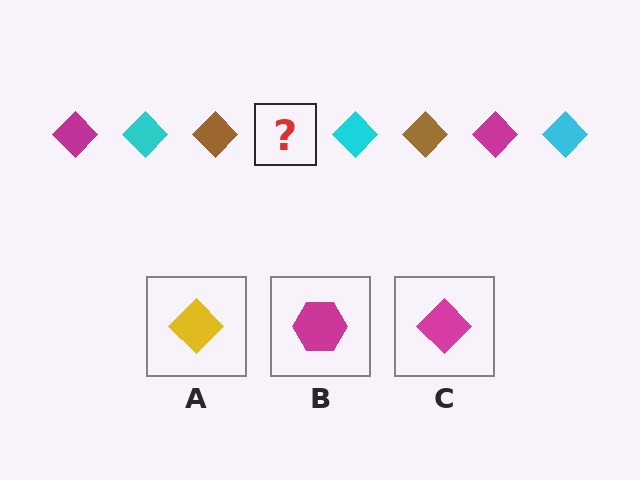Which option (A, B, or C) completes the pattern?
C.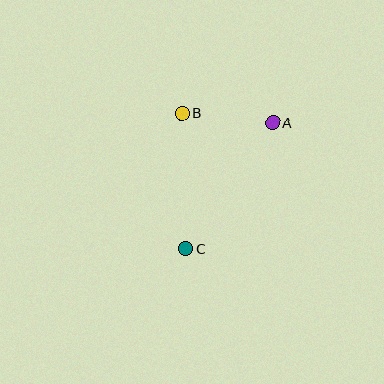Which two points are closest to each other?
Points A and B are closest to each other.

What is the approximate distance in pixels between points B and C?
The distance between B and C is approximately 135 pixels.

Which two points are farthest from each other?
Points A and C are farthest from each other.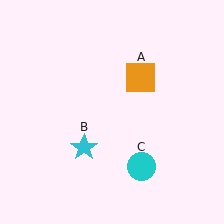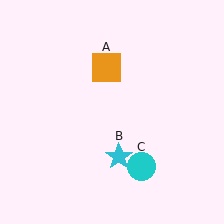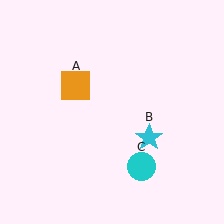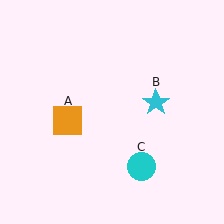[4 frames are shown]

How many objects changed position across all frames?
2 objects changed position: orange square (object A), cyan star (object B).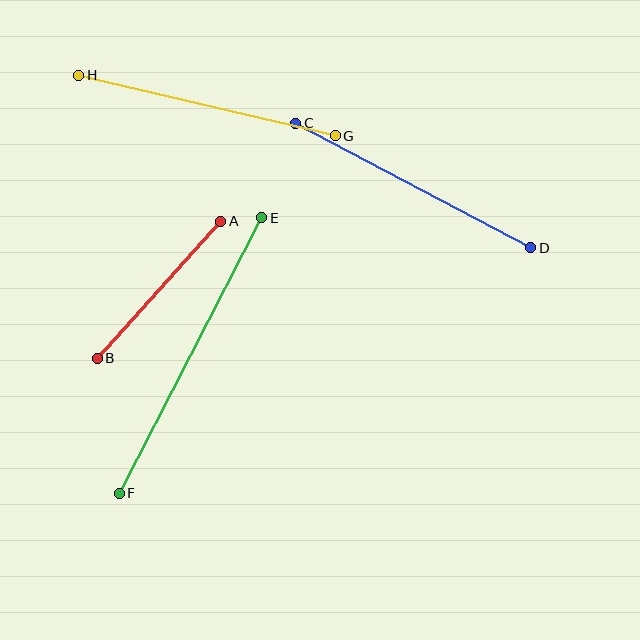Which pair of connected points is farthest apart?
Points E and F are farthest apart.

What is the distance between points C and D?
The distance is approximately 266 pixels.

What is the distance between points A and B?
The distance is approximately 184 pixels.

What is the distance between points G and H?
The distance is approximately 264 pixels.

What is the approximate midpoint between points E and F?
The midpoint is at approximately (190, 356) pixels.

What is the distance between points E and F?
The distance is approximately 310 pixels.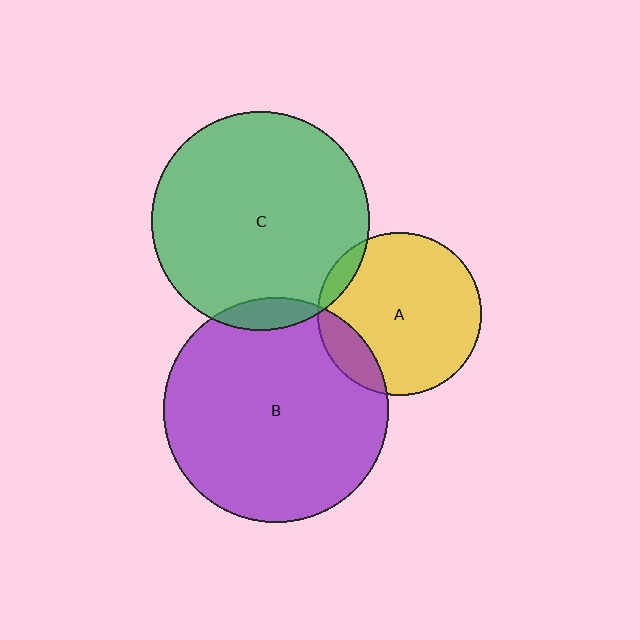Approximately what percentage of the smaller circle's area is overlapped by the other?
Approximately 5%.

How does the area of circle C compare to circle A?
Approximately 1.8 times.